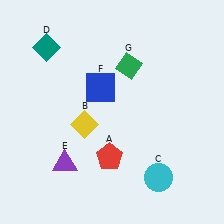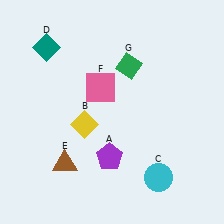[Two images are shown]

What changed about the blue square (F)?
In Image 1, F is blue. In Image 2, it changed to pink.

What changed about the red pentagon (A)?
In Image 1, A is red. In Image 2, it changed to purple.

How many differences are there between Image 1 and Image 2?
There are 3 differences between the two images.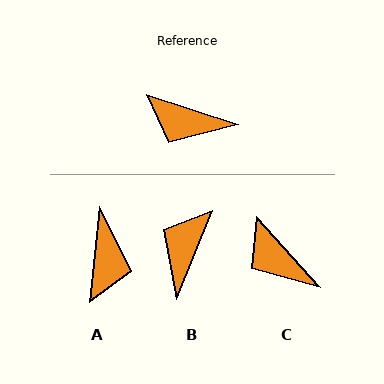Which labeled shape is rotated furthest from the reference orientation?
A, about 102 degrees away.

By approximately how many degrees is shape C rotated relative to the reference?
Approximately 30 degrees clockwise.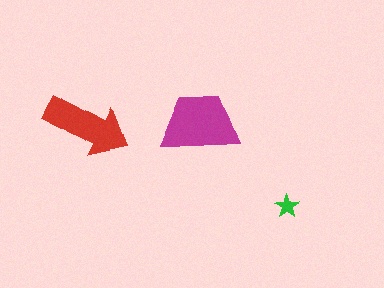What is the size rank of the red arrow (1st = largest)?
2nd.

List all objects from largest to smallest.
The magenta trapezoid, the red arrow, the green star.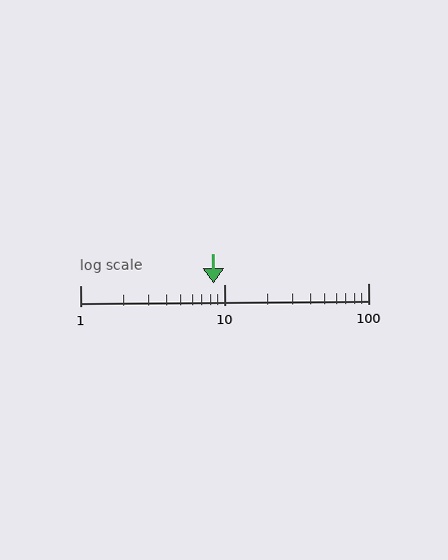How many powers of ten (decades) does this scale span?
The scale spans 2 decades, from 1 to 100.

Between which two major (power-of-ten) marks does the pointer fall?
The pointer is between 1 and 10.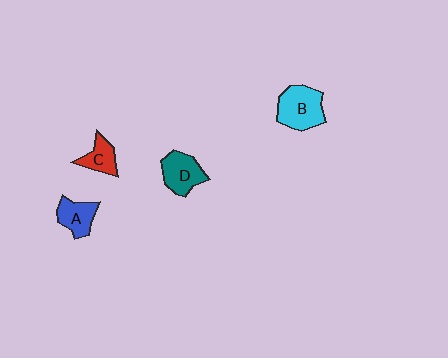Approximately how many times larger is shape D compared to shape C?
Approximately 1.5 times.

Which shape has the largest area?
Shape B (cyan).